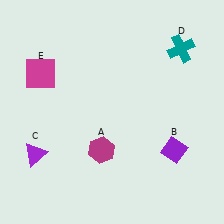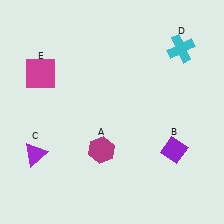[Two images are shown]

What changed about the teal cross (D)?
In Image 1, D is teal. In Image 2, it changed to cyan.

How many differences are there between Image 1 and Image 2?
There is 1 difference between the two images.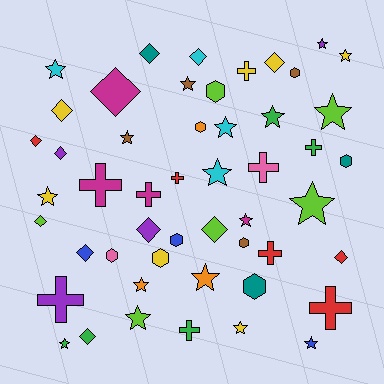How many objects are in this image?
There are 50 objects.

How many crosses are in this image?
There are 10 crosses.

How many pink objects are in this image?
There are 2 pink objects.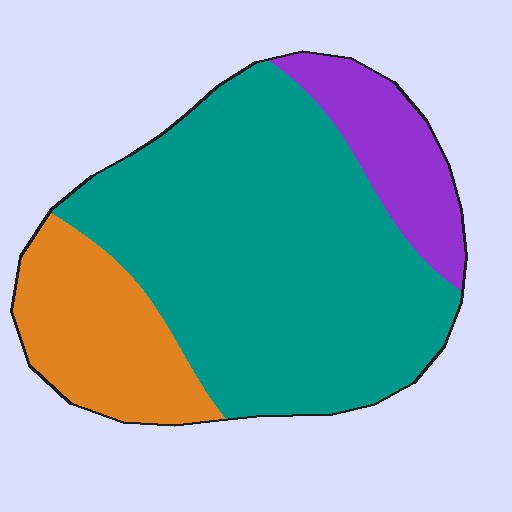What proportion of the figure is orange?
Orange covers 20% of the figure.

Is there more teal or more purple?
Teal.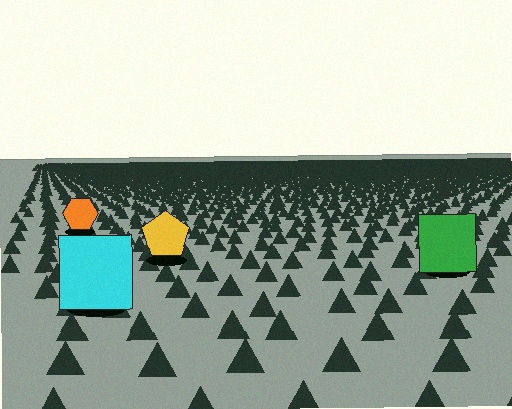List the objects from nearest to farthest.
From nearest to farthest: the cyan square, the green square, the yellow pentagon, the orange hexagon.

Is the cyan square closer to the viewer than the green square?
Yes. The cyan square is closer — you can tell from the texture gradient: the ground texture is coarser near it.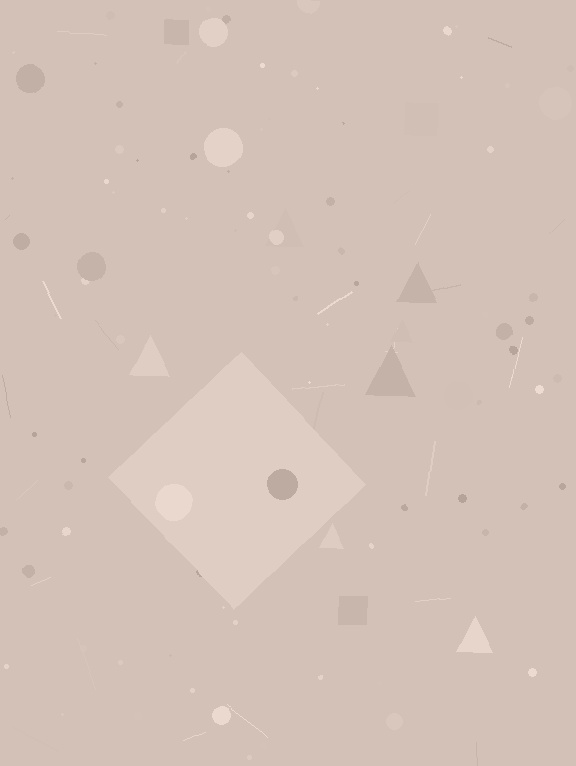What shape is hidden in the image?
A diamond is hidden in the image.